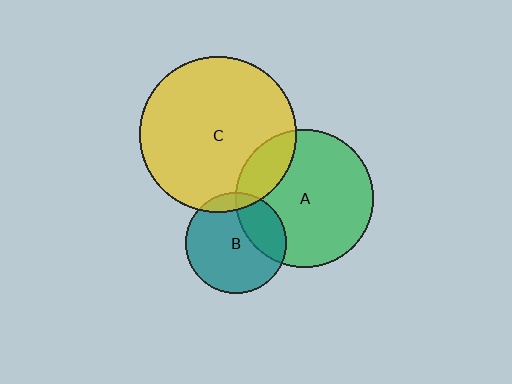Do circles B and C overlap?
Yes.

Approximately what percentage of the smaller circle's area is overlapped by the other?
Approximately 10%.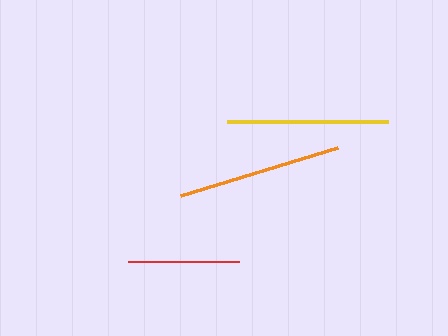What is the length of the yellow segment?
The yellow segment is approximately 162 pixels long.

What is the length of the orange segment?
The orange segment is approximately 164 pixels long.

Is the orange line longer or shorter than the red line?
The orange line is longer than the red line.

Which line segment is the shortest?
The red line is the shortest at approximately 111 pixels.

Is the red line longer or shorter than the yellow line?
The yellow line is longer than the red line.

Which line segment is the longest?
The orange line is the longest at approximately 164 pixels.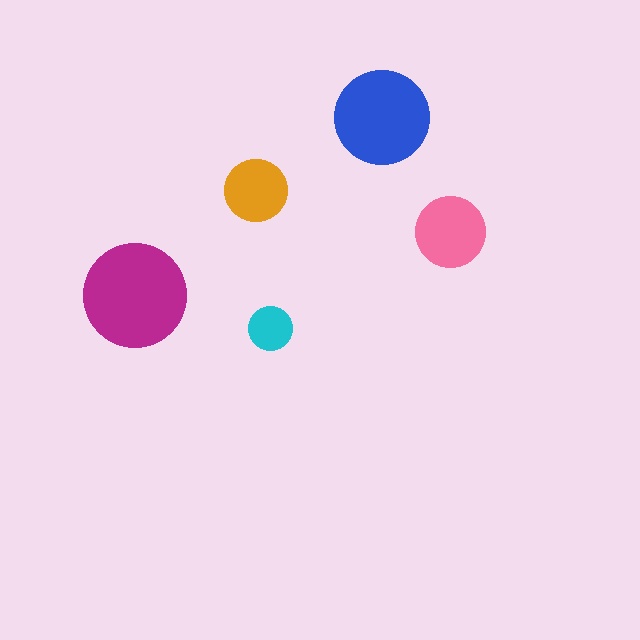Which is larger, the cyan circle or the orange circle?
The orange one.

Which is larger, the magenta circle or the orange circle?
The magenta one.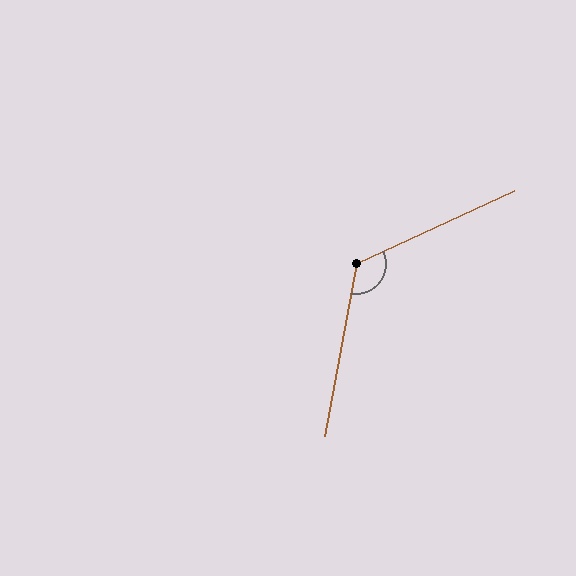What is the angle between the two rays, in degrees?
Approximately 125 degrees.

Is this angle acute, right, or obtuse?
It is obtuse.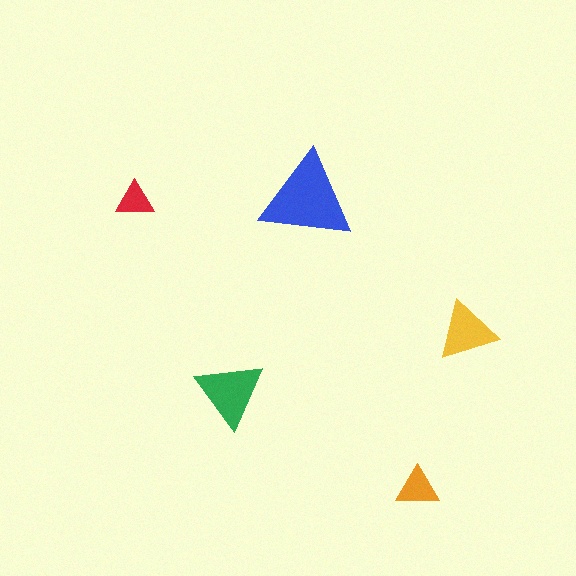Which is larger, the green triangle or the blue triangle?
The blue one.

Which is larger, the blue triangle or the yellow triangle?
The blue one.